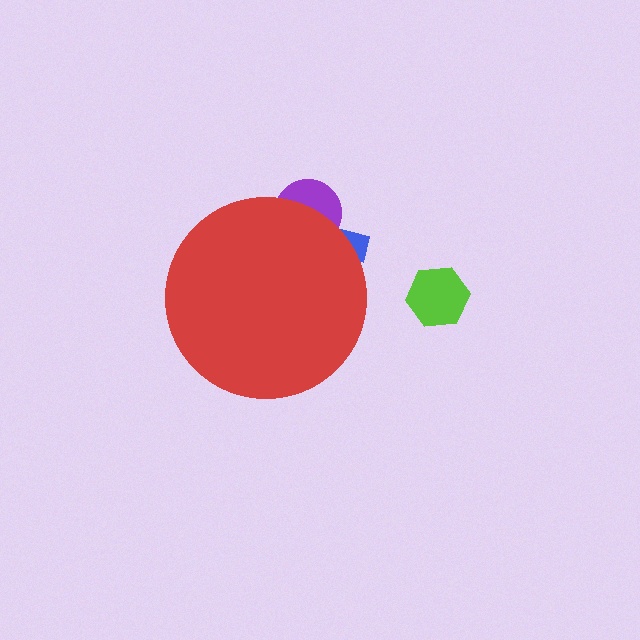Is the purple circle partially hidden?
Yes, the purple circle is partially hidden behind the red circle.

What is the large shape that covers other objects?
A red circle.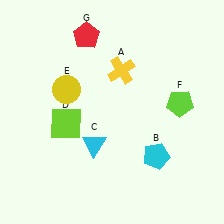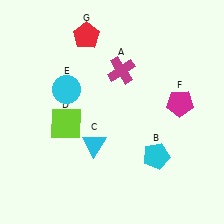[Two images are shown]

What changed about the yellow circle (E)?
In Image 1, E is yellow. In Image 2, it changed to cyan.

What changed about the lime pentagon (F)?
In Image 1, F is lime. In Image 2, it changed to magenta.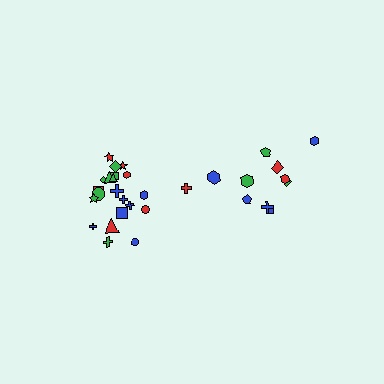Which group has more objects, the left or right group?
The left group.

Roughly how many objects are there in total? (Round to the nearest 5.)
Roughly 30 objects in total.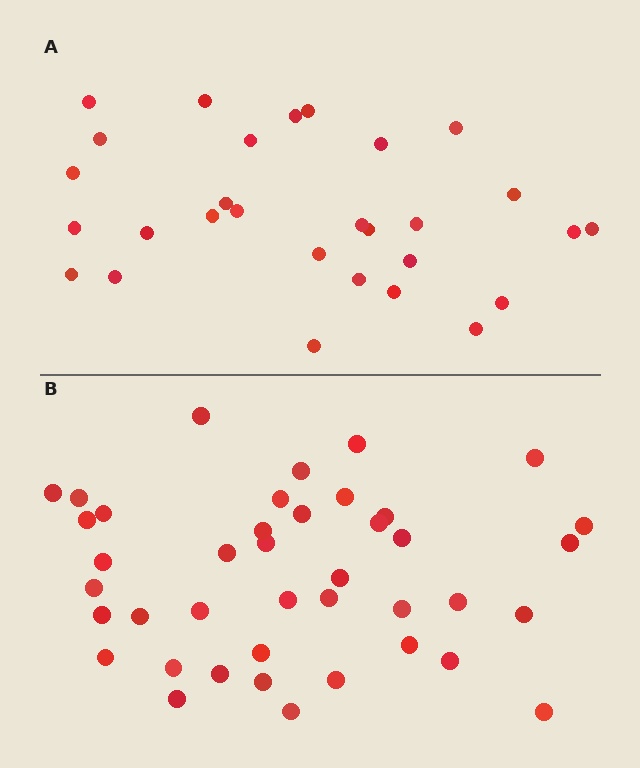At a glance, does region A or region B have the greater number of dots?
Region B (the bottom region) has more dots.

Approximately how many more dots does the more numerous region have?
Region B has roughly 12 or so more dots than region A.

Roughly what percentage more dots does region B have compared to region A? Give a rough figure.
About 40% more.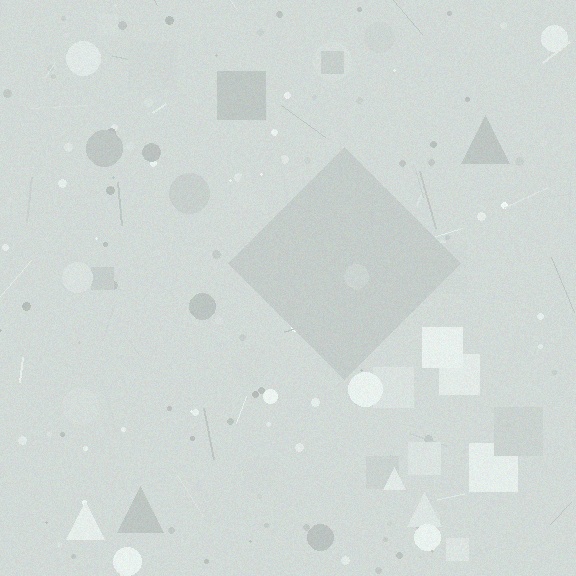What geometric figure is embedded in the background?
A diamond is embedded in the background.